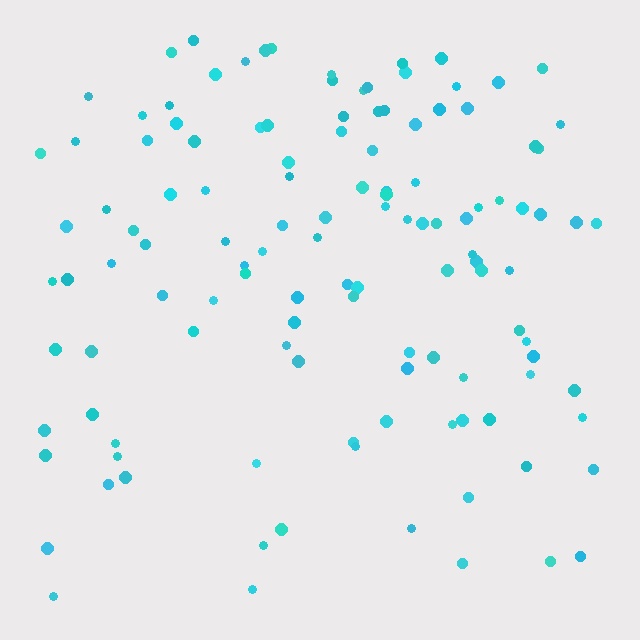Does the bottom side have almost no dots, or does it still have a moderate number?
Still a moderate number, just noticeably fewer than the top.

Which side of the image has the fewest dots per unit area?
The bottom.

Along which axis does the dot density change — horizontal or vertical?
Vertical.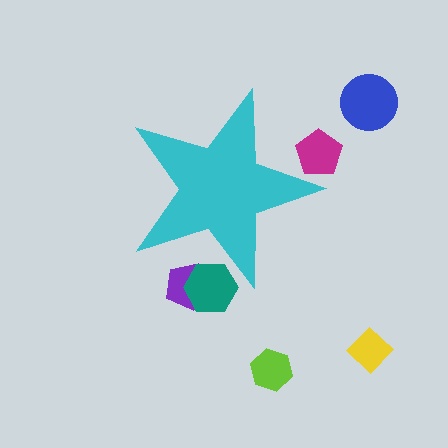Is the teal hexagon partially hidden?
Yes, the teal hexagon is partially hidden behind the cyan star.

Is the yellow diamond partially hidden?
No, the yellow diamond is fully visible.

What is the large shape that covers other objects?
A cyan star.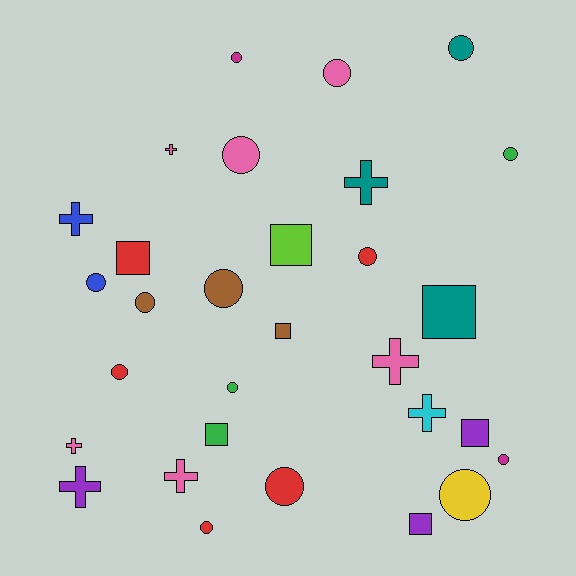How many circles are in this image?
There are 15 circles.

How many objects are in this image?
There are 30 objects.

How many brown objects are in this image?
There are 3 brown objects.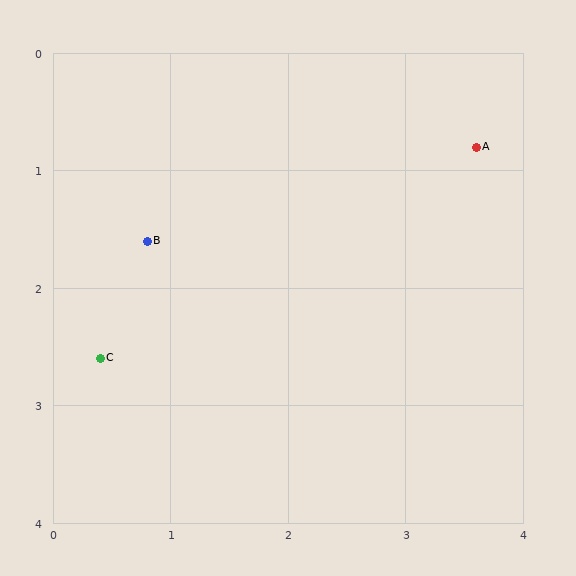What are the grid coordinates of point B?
Point B is at approximately (0.8, 1.6).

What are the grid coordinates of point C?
Point C is at approximately (0.4, 2.6).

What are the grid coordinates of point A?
Point A is at approximately (3.6, 0.8).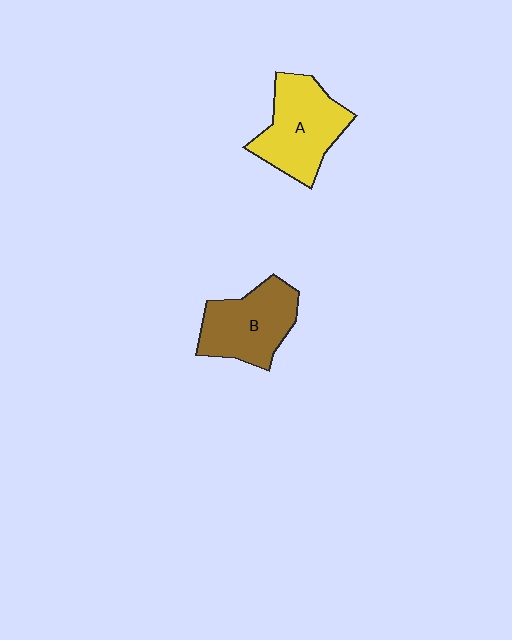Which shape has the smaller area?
Shape B (brown).